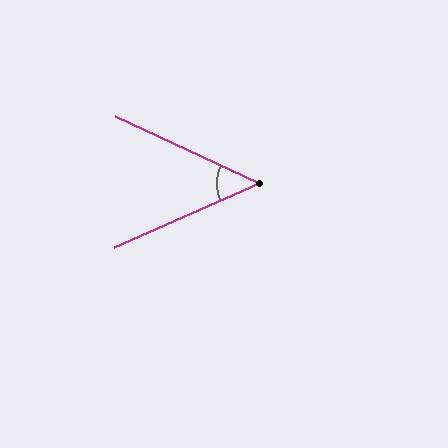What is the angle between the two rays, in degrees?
Approximately 49 degrees.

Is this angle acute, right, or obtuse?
It is acute.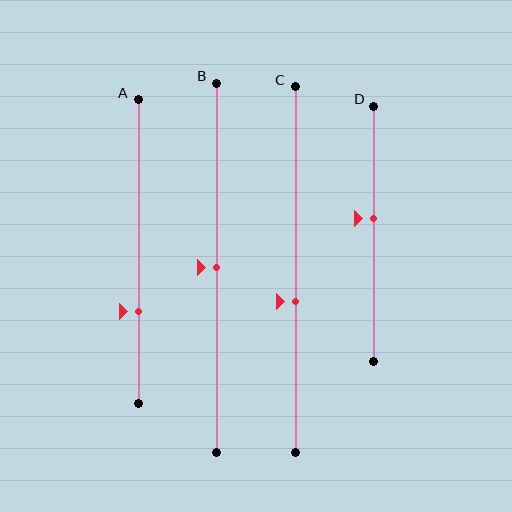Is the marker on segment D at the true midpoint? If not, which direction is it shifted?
No, the marker on segment D is shifted upward by about 6% of the segment length.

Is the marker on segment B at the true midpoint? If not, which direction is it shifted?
Yes, the marker on segment B is at the true midpoint.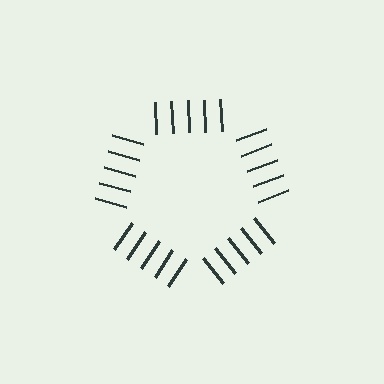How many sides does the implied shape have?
5 sides — the line-ends trace a pentagon.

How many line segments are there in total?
25 — 5 along each of the 5 edges.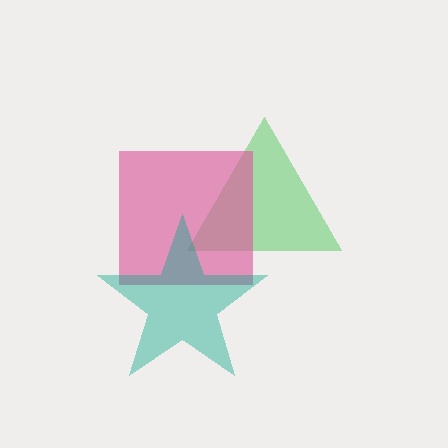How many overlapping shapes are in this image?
There are 3 overlapping shapes in the image.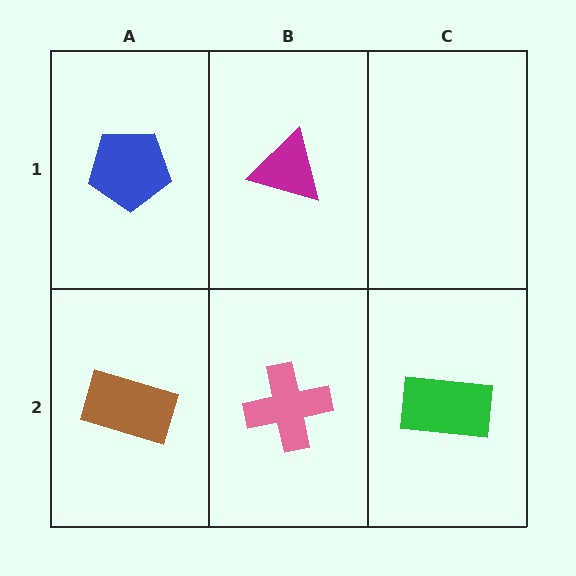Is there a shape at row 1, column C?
No, that cell is empty.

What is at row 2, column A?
A brown rectangle.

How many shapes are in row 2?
3 shapes.